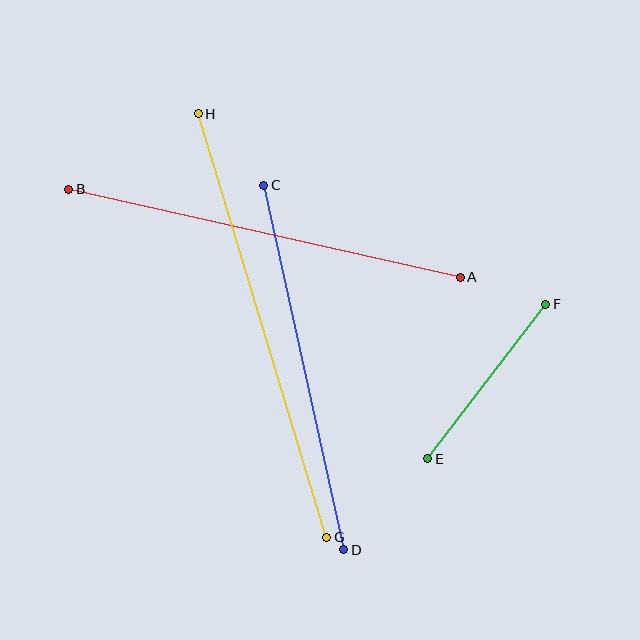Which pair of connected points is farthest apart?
Points G and H are farthest apart.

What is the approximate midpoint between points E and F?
The midpoint is at approximately (487, 381) pixels.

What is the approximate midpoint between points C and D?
The midpoint is at approximately (304, 367) pixels.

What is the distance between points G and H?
The distance is approximately 442 pixels.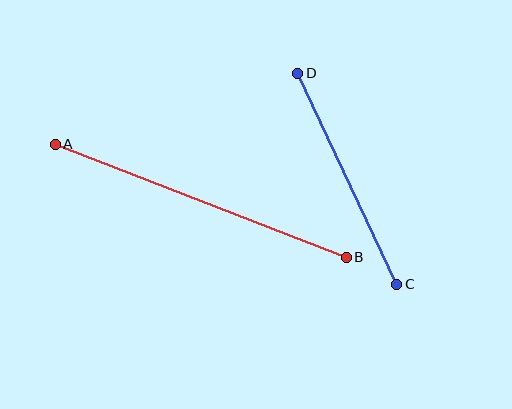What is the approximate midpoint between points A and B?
The midpoint is at approximately (201, 201) pixels.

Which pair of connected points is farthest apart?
Points A and B are farthest apart.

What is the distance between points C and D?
The distance is approximately 233 pixels.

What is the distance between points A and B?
The distance is approximately 312 pixels.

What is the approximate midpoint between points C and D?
The midpoint is at approximately (347, 179) pixels.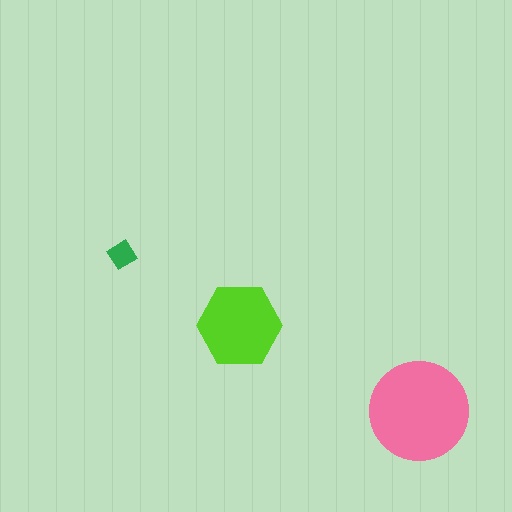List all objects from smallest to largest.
The green diamond, the lime hexagon, the pink circle.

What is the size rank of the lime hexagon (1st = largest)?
2nd.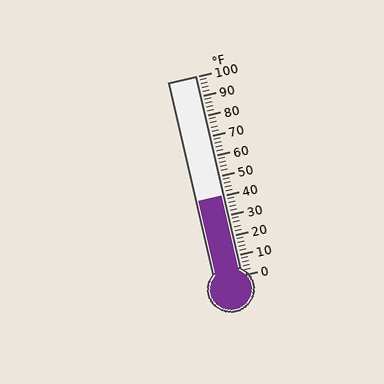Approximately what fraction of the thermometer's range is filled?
The thermometer is filled to approximately 40% of its range.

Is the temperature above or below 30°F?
The temperature is above 30°F.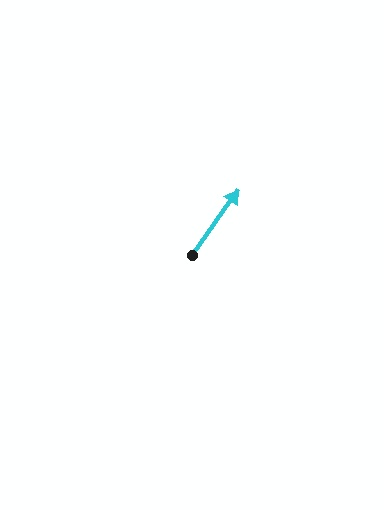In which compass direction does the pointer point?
Northeast.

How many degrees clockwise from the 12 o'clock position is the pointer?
Approximately 35 degrees.